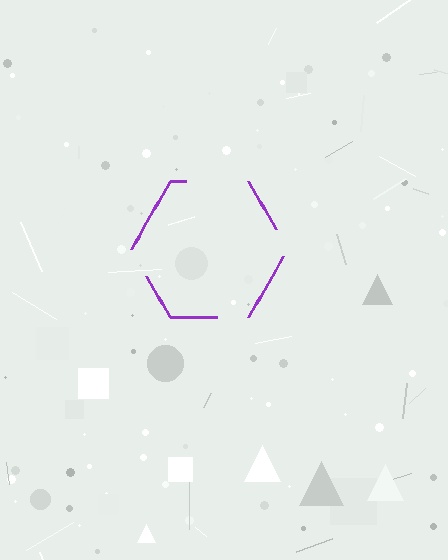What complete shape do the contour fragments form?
The contour fragments form a hexagon.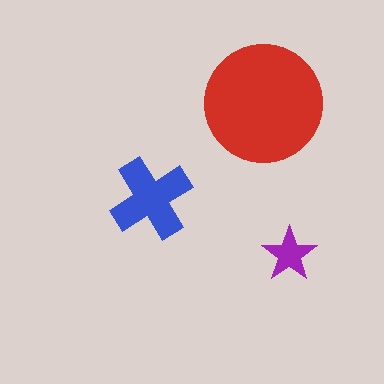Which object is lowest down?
The purple star is bottommost.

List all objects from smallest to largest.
The purple star, the blue cross, the red circle.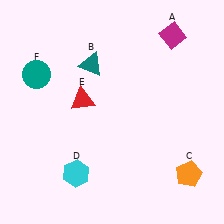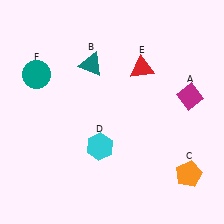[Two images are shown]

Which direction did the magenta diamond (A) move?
The magenta diamond (A) moved down.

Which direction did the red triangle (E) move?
The red triangle (E) moved right.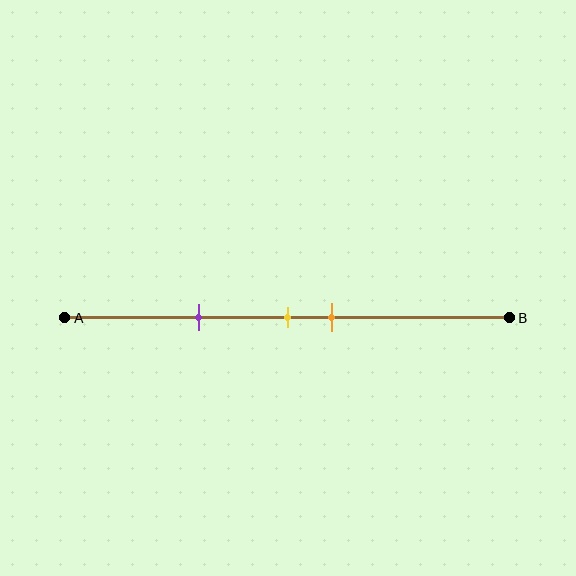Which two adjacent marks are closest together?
The yellow and orange marks are the closest adjacent pair.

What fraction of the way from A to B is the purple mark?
The purple mark is approximately 30% (0.3) of the way from A to B.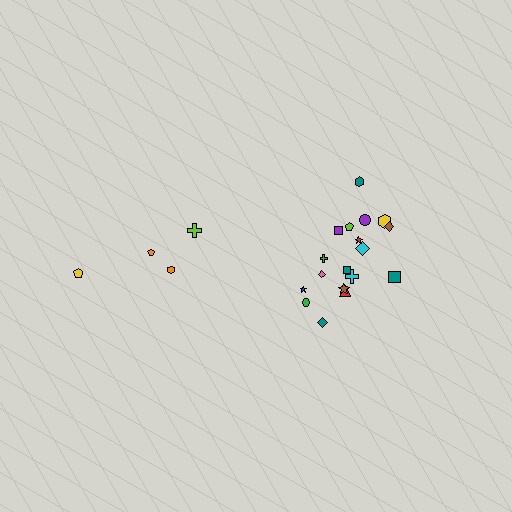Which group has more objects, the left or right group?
The right group.